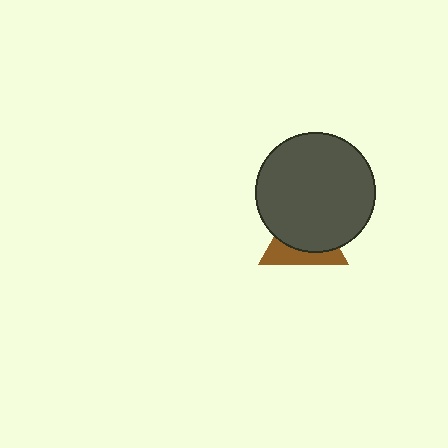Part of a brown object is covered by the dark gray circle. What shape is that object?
It is a triangle.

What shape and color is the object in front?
The object in front is a dark gray circle.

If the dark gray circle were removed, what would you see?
You would see the complete brown triangle.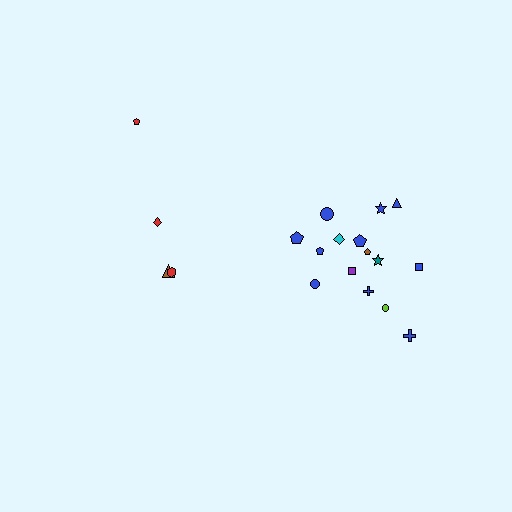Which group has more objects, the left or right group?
The right group.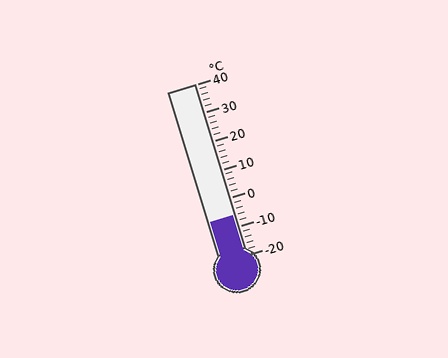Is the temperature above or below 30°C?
The temperature is below 30°C.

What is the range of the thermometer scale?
The thermometer scale ranges from -20°C to 40°C.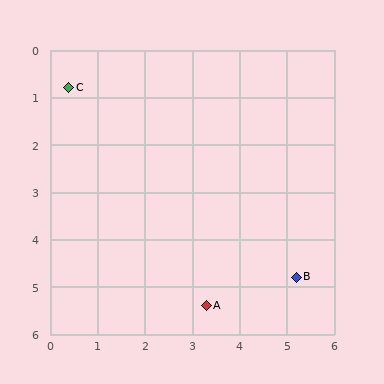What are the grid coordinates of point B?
Point B is at approximately (5.2, 4.8).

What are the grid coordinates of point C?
Point C is at approximately (0.4, 0.8).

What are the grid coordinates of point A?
Point A is at approximately (3.3, 5.4).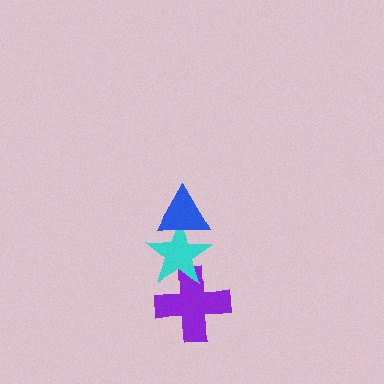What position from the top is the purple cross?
The purple cross is 3rd from the top.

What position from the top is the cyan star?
The cyan star is 2nd from the top.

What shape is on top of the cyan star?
The blue triangle is on top of the cyan star.